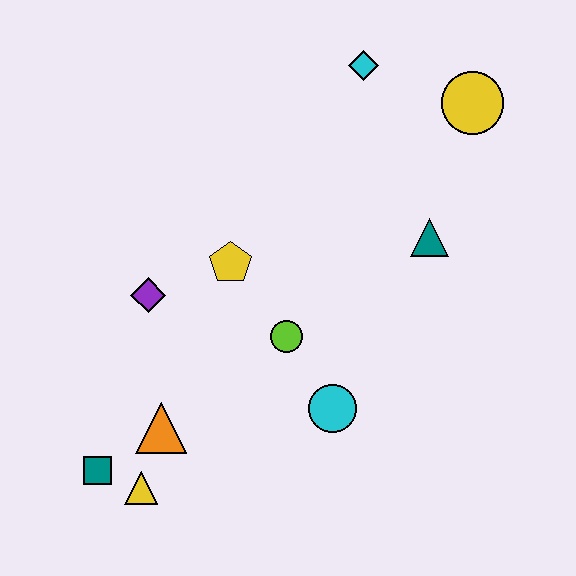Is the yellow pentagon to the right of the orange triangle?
Yes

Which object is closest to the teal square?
The yellow triangle is closest to the teal square.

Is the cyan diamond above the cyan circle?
Yes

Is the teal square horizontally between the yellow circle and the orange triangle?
No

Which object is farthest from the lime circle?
The yellow circle is farthest from the lime circle.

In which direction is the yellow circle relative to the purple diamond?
The yellow circle is to the right of the purple diamond.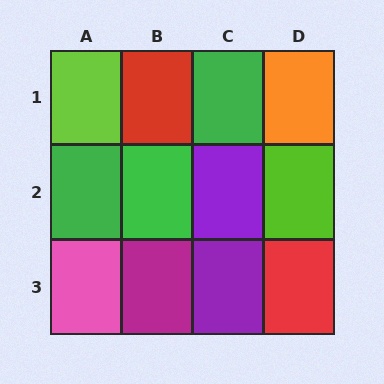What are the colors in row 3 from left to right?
Pink, magenta, purple, red.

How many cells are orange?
1 cell is orange.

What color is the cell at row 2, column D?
Lime.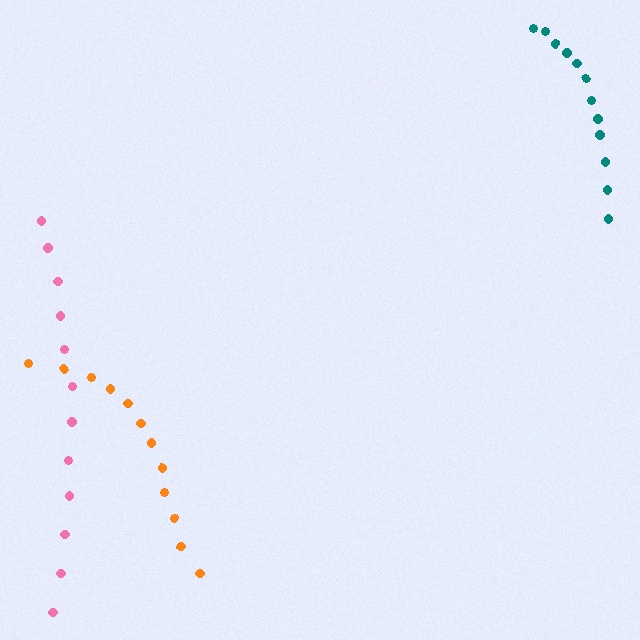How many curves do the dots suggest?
There are 3 distinct paths.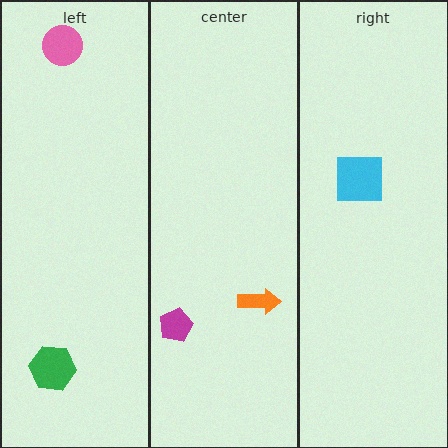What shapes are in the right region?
The cyan square.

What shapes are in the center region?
The orange arrow, the magenta pentagon.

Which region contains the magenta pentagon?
The center region.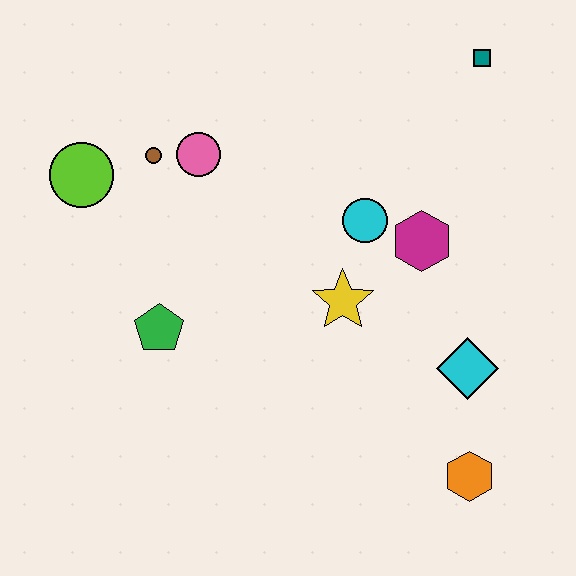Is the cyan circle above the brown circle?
No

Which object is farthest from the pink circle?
The orange hexagon is farthest from the pink circle.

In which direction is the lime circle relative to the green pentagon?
The lime circle is above the green pentagon.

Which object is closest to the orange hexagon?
The cyan diamond is closest to the orange hexagon.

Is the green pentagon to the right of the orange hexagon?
No